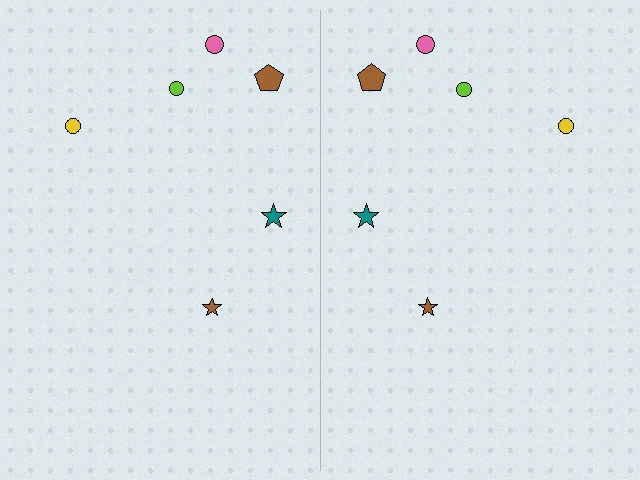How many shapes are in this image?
There are 12 shapes in this image.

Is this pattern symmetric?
Yes, this pattern has bilateral (reflection) symmetry.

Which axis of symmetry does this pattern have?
The pattern has a vertical axis of symmetry running through the center of the image.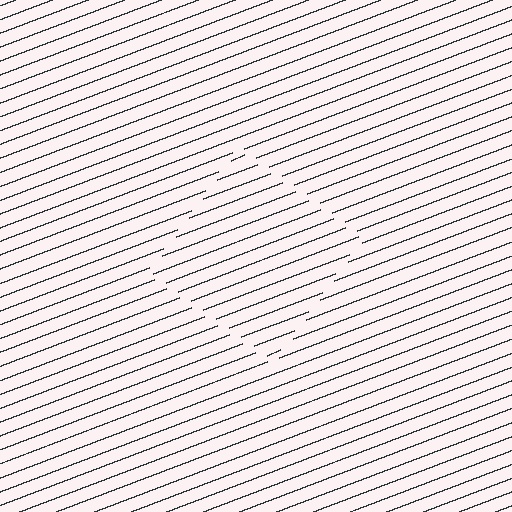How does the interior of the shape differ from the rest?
The interior of the shape contains the same grating, shifted by half a period — the contour is defined by the phase discontinuity where line-ends from the inner and outer gratings abut.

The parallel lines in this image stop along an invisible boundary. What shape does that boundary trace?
An illusory square. The interior of the shape contains the same grating, shifted by half a period — the contour is defined by the phase discontinuity where line-ends from the inner and outer gratings abut.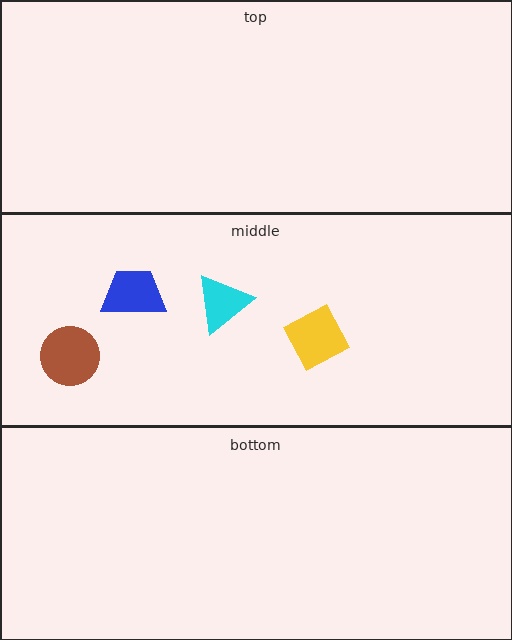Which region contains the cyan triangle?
The middle region.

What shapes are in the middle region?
The blue trapezoid, the cyan triangle, the brown circle, the yellow diamond.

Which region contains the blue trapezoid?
The middle region.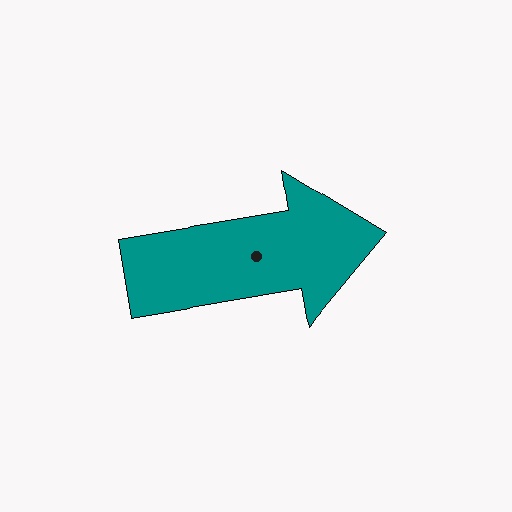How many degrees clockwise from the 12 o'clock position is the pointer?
Approximately 80 degrees.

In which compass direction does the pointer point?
East.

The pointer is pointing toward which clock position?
Roughly 3 o'clock.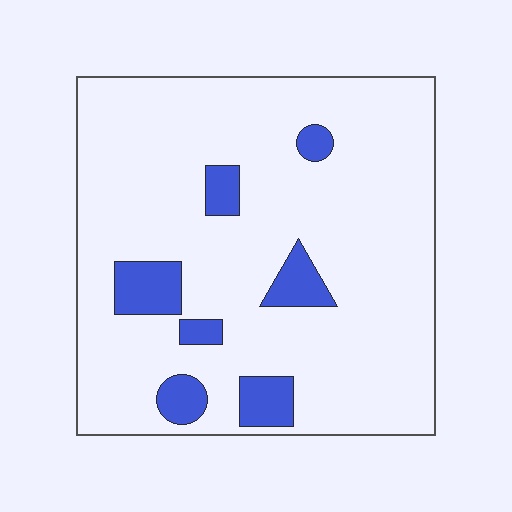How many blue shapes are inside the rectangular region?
7.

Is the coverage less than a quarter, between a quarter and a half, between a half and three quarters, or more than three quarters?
Less than a quarter.